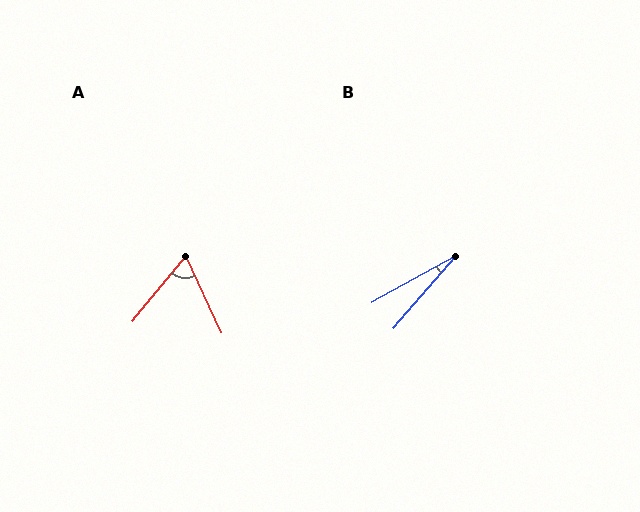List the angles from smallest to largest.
B (20°), A (65°).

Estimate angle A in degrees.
Approximately 65 degrees.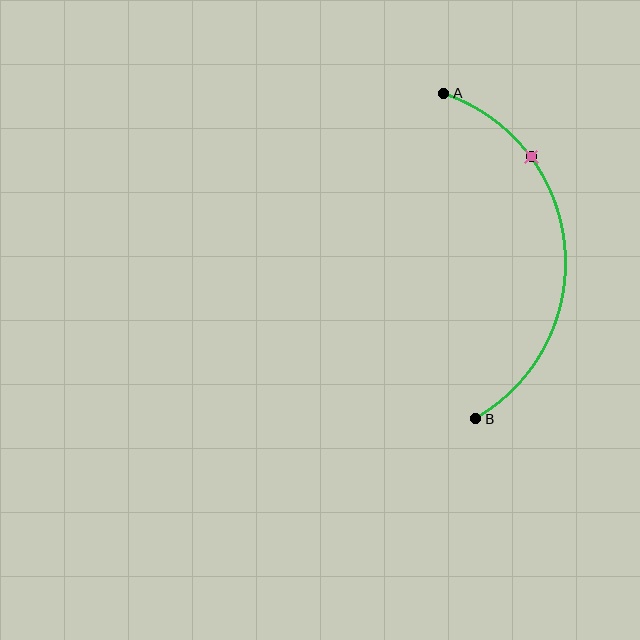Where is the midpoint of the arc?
The arc midpoint is the point on the curve farthest from the straight line joining A and B. It sits to the right of that line.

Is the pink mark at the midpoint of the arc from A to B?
No. The pink mark lies on the arc but is closer to endpoint A. The arc midpoint would be at the point on the curve equidistant along the arc from both A and B.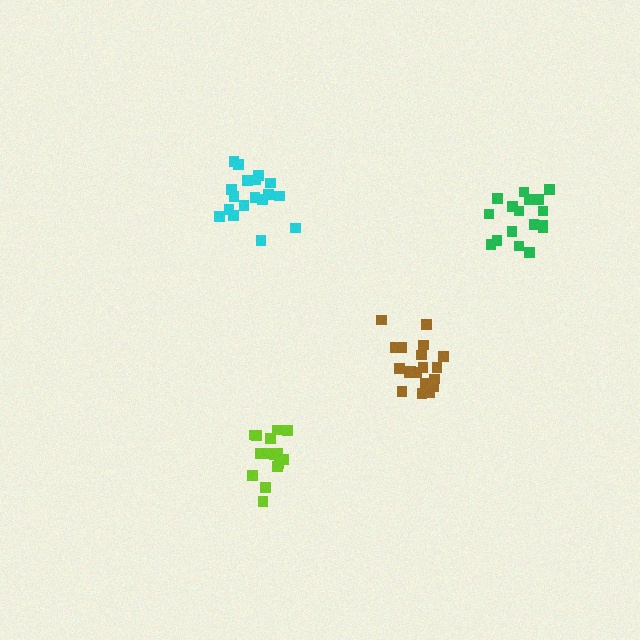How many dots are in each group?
Group 1: 19 dots, Group 2: 18 dots, Group 3: 15 dots, Group 4: 17 dots (69 total).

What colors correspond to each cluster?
The clusters are colored: brown, cyan, lime, green.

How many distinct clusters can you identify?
There are 4 distinct clusters.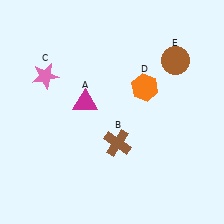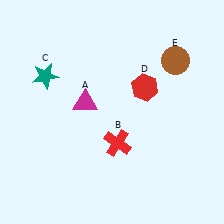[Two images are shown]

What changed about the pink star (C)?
In Image 1, C is pink. In Image 2, it changed to teal.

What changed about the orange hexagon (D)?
In Image 1, D is orange. In Image 2, it changed to red.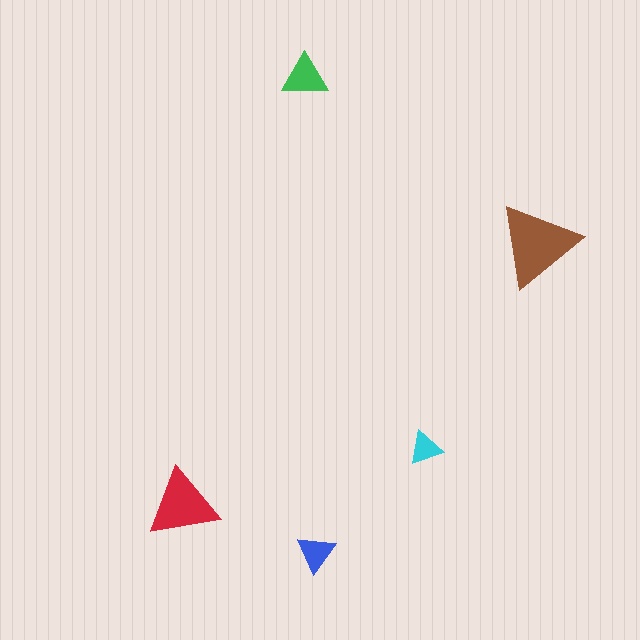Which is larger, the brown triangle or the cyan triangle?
The brown one.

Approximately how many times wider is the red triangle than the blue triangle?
About 2 times wider.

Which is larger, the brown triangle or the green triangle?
The brown one.